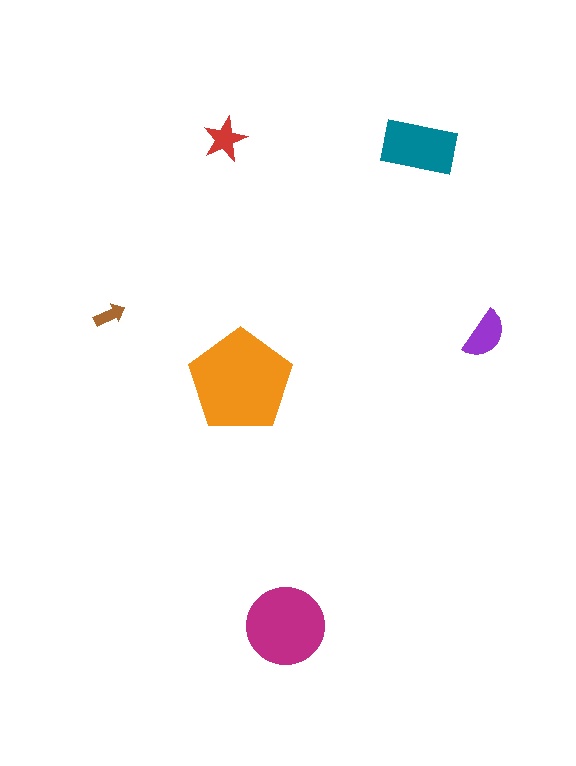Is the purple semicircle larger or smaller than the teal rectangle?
Smaller.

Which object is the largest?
The orange pentagon.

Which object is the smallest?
The brown arrow.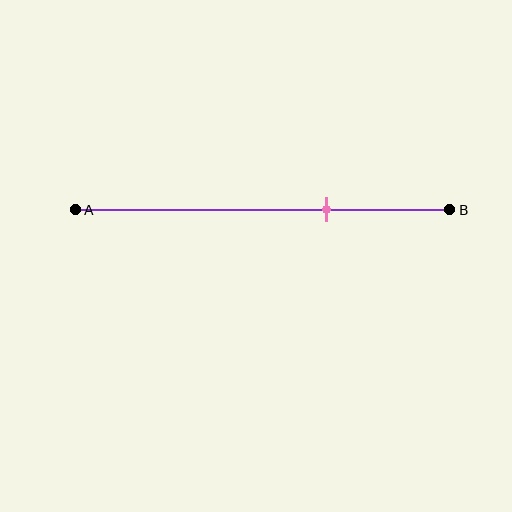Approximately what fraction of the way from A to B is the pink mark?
The pink mark is approximately 65% of the way from A to B.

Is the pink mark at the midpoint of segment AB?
No, the mark is at about 65% from A, not at the 50% midpoint.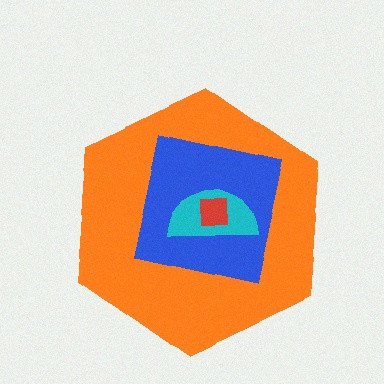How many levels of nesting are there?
4.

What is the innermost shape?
The red square.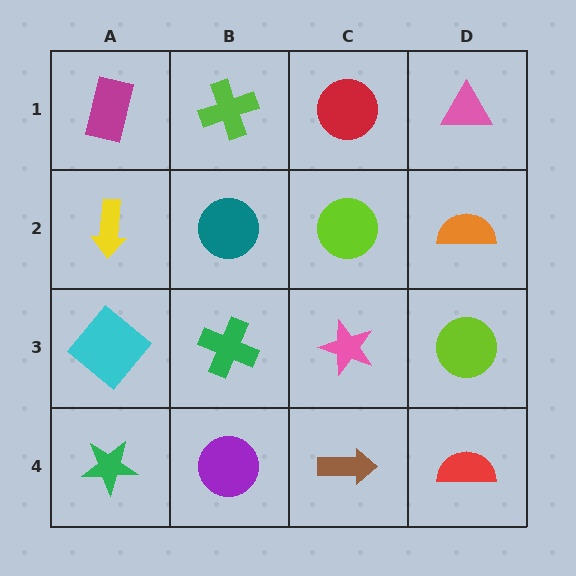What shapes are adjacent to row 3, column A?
A yellow arrow (row 2, column A), a green star (row 4, column A), a green cross (row 3, column B).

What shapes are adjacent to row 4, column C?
A pink star (row 3, column C), a purple circle (row 4, column B), a red semicircle (row 4, column D).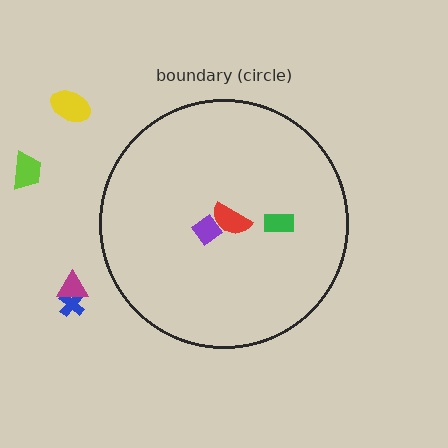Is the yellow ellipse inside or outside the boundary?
Outside.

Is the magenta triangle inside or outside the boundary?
Outside.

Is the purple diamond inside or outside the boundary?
Inside.